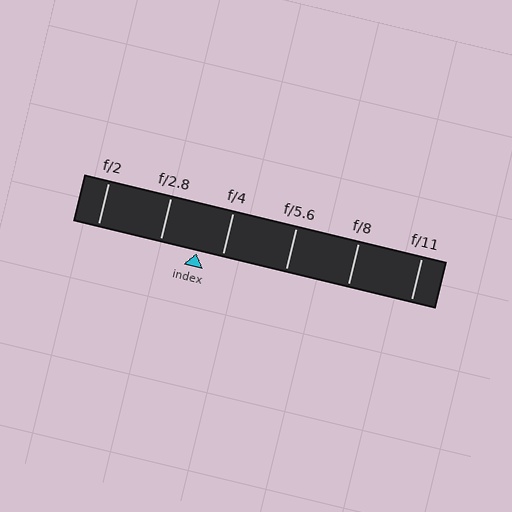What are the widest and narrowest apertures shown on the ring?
The widest aperture shown is f/2 and the narrowest is f/11.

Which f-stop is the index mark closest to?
The index mark is closest to f/4.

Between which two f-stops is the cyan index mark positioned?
The index mark is between f/2.8 and f/4.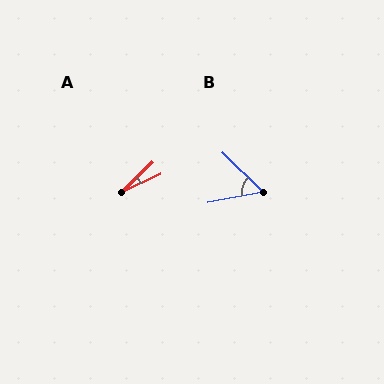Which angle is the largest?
B, at approximately 55 degrees.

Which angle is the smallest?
A, at approximately 20 degrees.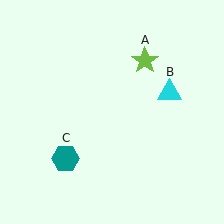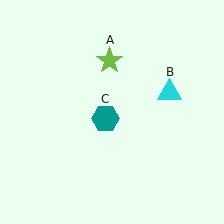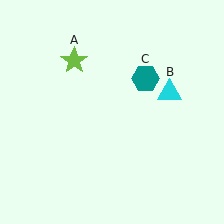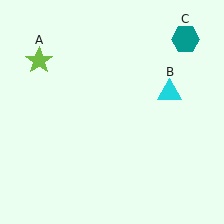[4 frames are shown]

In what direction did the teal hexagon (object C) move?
The teal hexagon (object C) moved up and to the right.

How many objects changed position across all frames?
2 objects changed position: lime star (object A), teal hexagon (object C).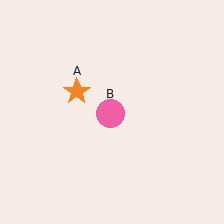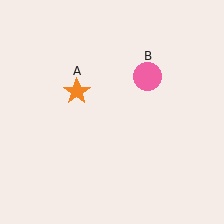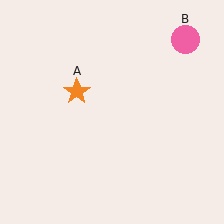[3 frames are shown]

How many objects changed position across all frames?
1 object changed position: pink circle (object B).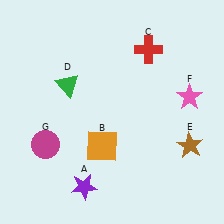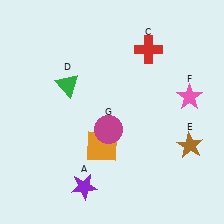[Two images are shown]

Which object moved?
The magenta circle (G) moved right.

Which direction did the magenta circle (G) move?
The magenta circle (G) moved right.